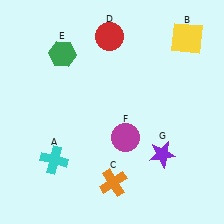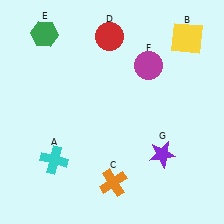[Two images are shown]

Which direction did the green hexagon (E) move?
The green hexagon (E) moved up.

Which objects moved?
The objects that moved are: the green hexagon (E), the magenta circle (F).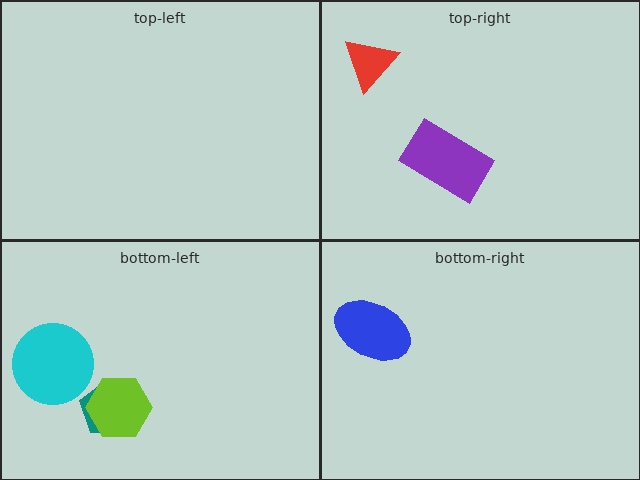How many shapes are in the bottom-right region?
1.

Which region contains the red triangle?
The top-right region.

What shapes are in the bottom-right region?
The blue ellipse.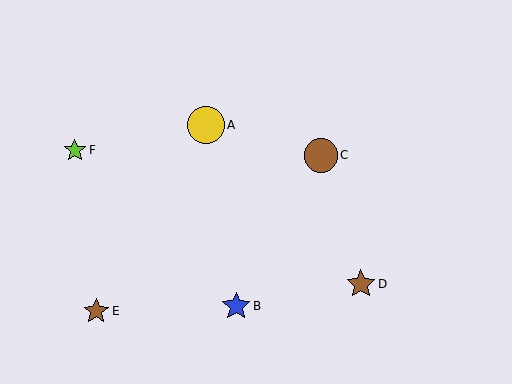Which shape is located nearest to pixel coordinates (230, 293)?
The blue star (labeled B) at (236, 306) is nearest to that location.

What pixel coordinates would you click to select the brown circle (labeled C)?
Click at (321, 155) to select the brown circle C.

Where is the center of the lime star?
The center of the lime star is at (75, 150).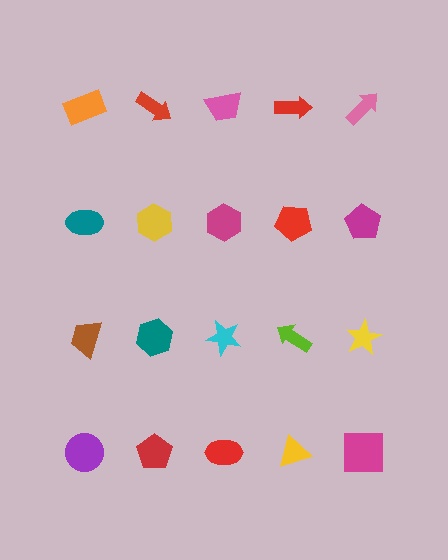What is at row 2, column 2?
A yellow hexagon.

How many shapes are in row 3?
5 shapes.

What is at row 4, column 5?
A magenta square.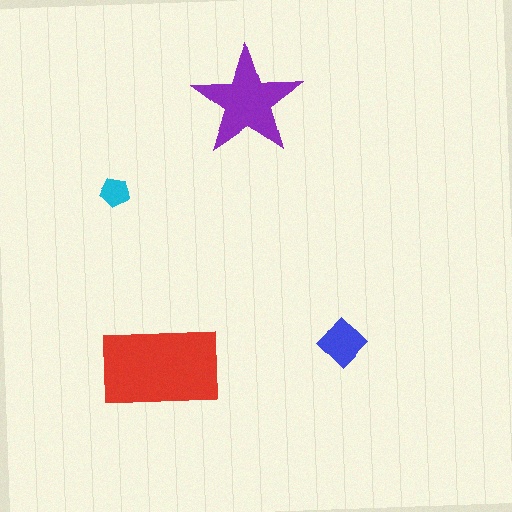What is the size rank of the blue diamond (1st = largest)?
3rd.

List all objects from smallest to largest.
The cyan pentagon, the blue diamond, the purple star, the red rectangle.